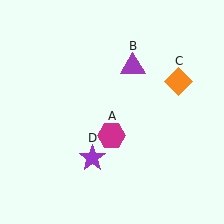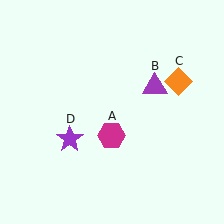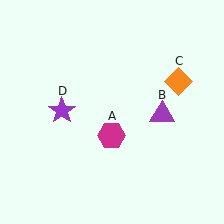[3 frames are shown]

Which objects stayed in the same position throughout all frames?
Magenta hexagon (object A) and orange diamond (object C) remained stationary.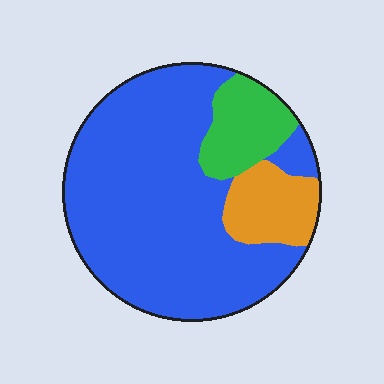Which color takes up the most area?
Blue, at roughly 75%.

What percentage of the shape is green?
Green covers 13% of the shape.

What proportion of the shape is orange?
Orange covers roughly 15% of the shape.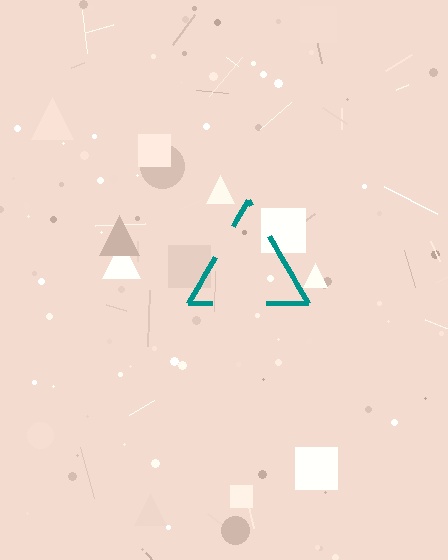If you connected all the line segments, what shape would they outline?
They would outline a triangle.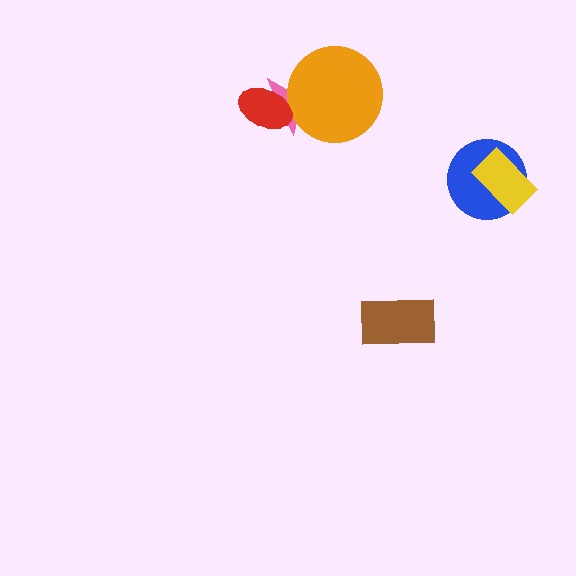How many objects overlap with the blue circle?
1 object overlaps with the blue circle.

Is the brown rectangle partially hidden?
No, no other shape covers it.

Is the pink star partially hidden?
Yes, it is partially covered by another shape.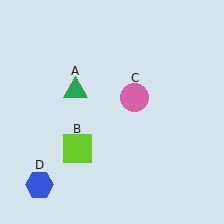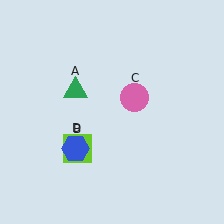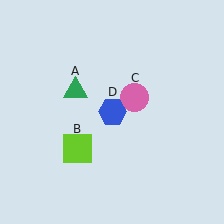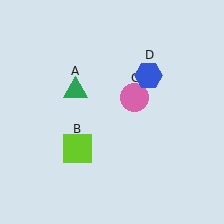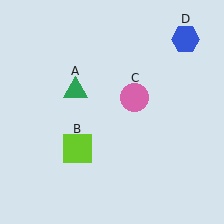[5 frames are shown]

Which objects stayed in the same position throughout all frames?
Green triangle (object A) and lime square (object B) and pink circle (object C) remained stationary.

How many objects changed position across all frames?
1 object changed position: blue hexagon (object D).